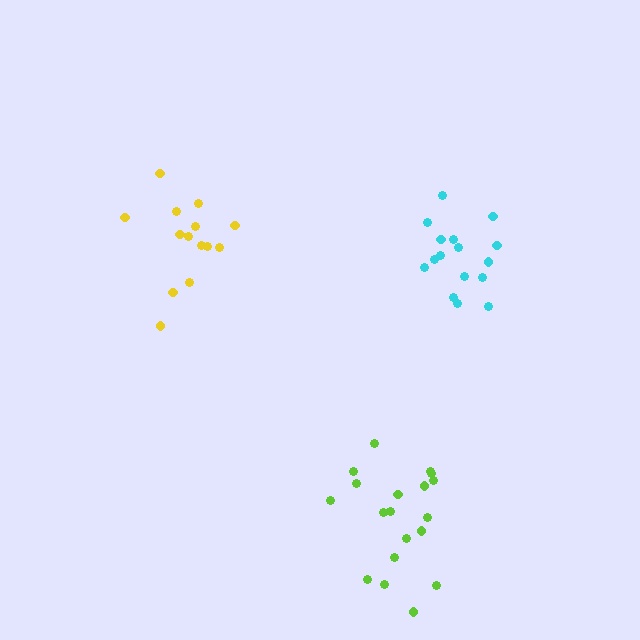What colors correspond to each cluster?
The clusters are colored: yellow, cyan, lime.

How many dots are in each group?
Group 1: 14 dots, Group 2: 16 dots, Group 3: 19 dots (49 total).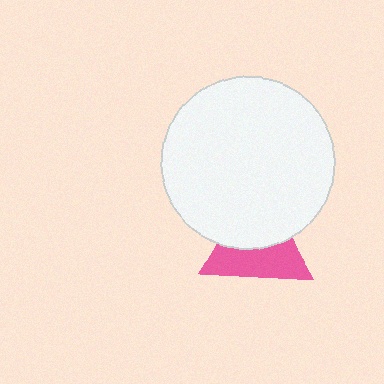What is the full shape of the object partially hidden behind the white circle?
The partially hidden object is a pink triangle.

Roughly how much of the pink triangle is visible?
About half of it is visible (roughly 51%).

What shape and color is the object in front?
The object in front is a white circle.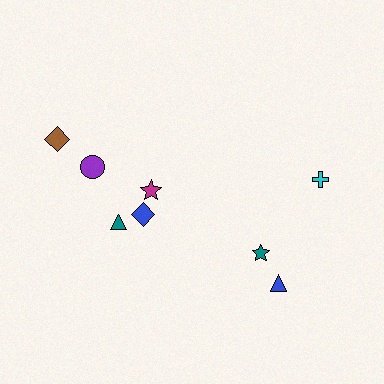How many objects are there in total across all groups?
There are 8 objects.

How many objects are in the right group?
There are 3 objects.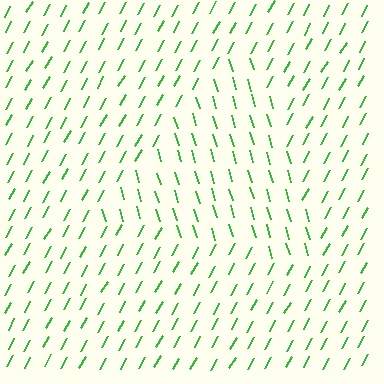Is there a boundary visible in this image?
Yes, there is a texture boundary formed by a change in line orientation.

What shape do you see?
I see a triangle.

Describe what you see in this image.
The image is filled with small green line segments. A triangle region in the image has lines oriented differently from the surrounding lines, creating a visible texture boundary.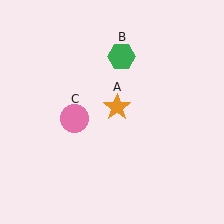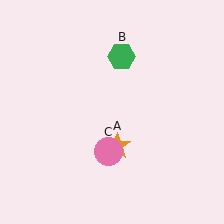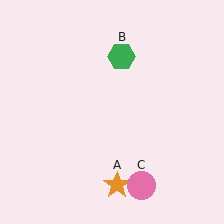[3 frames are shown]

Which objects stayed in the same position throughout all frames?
Green hexagon (object B) remained stationary.